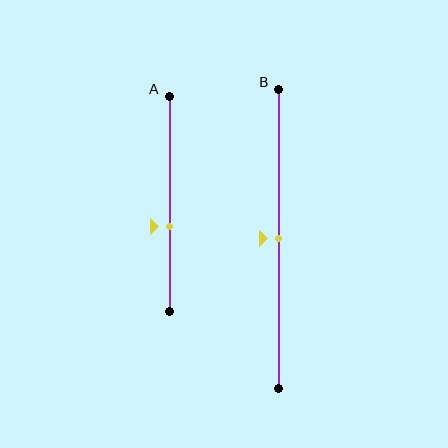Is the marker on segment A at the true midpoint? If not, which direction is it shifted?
No, the marker on segment A is shifted downward by about 11% of the segment length.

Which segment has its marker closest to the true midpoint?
Segment B has its marker closest to the true midpoint.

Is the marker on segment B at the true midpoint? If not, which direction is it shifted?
Yes, the marker on segment B is at the true midpoint.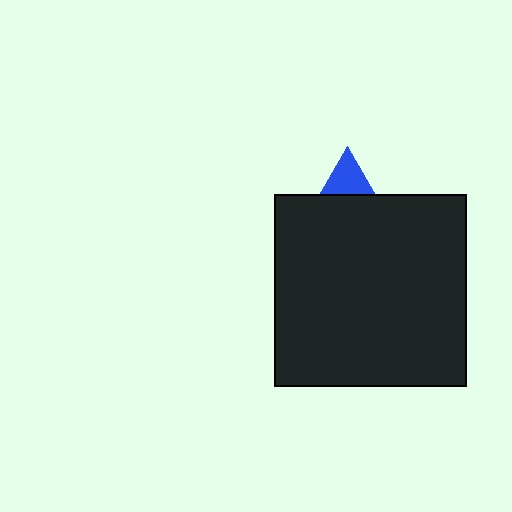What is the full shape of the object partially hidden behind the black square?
The partially hidden object is a blue triangle.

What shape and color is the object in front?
The object in front is a black square.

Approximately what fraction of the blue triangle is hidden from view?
Roughly 69% of the blue triangle is hidden behind the black square.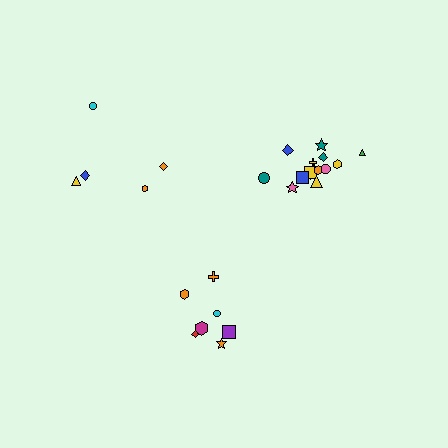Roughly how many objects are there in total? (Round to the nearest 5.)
Roughly 25 objects in total.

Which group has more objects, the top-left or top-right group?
The top-right group.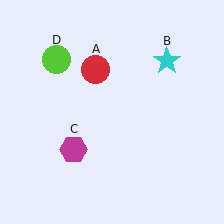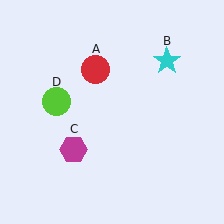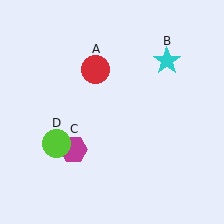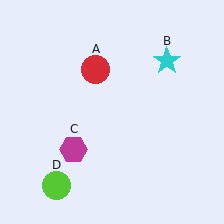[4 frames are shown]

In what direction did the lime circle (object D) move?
The lime circle (object D) moved down.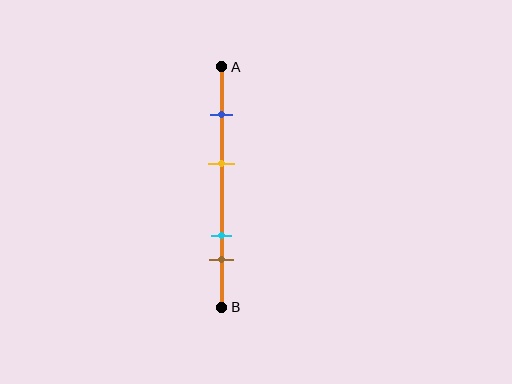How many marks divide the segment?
There are 4 marks dividing the segment.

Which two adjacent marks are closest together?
The cyan and brown marks are the closest adjacent pair.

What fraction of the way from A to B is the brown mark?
The brown mark is approximately 80% (0.8) of the way from A to B.